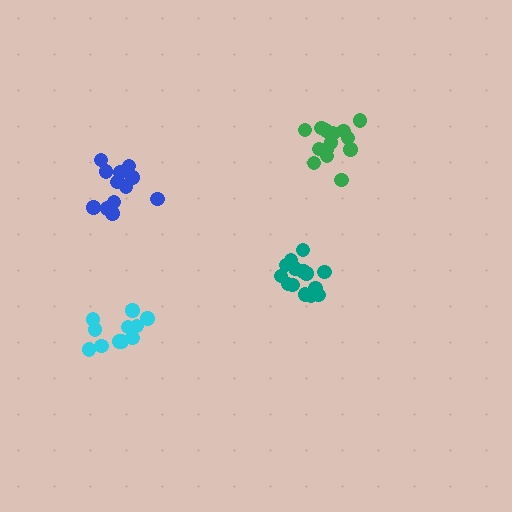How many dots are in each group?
Group 1: 14 dots, Group 2: 14 dots, Group 3: 12 dots, Group 4: 11 dots (51 total).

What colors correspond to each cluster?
The clusters are colored: teal, green, blue, cyan.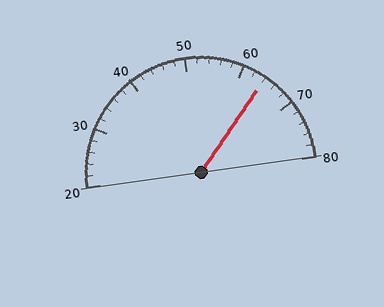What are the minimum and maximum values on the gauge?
The gauge ranges from 20 to 80.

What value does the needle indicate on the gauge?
The needle indicates approximately 64.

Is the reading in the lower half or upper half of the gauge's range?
The reading is in the upper half of the range (20 to 80).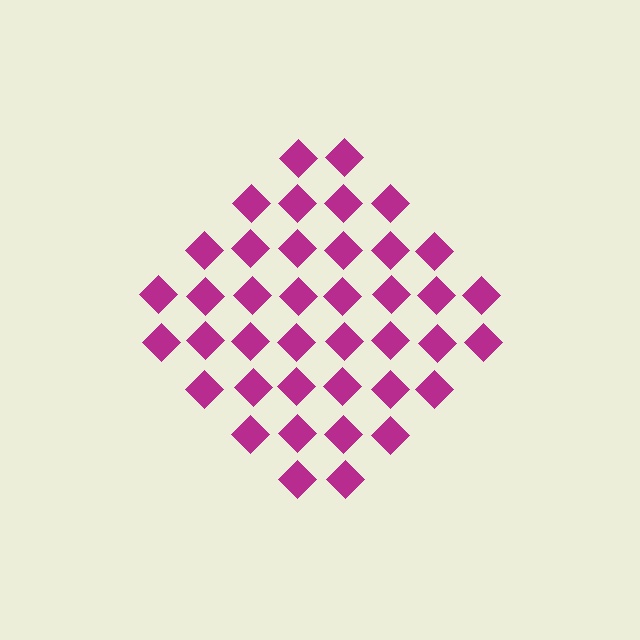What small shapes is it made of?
It is made of small diamonds.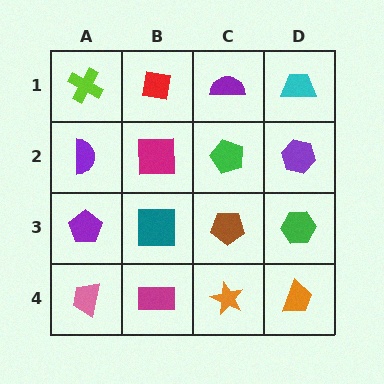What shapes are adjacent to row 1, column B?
A magenta square (row 2, column B), a lime cross (row 1, column A), a purple semicircle (row 1, column C).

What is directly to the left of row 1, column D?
A purple semicircle.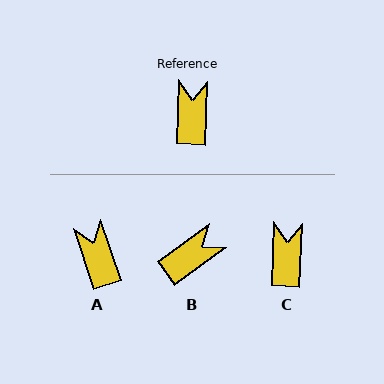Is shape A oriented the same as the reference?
No, it is off by about 21 degrees.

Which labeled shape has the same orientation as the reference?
C.